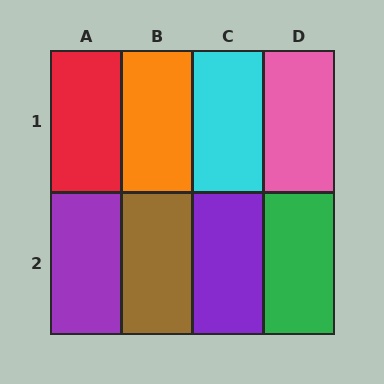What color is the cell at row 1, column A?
Red.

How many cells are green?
1 cell is green.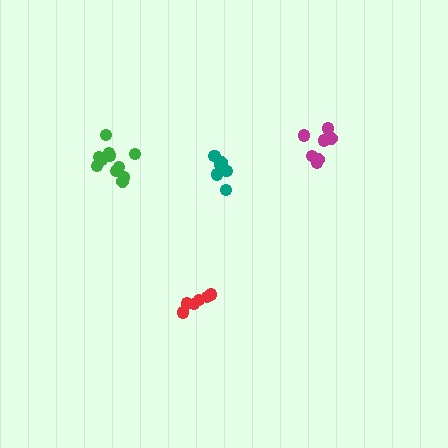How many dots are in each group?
Group 1: 11 dots, Group 2: 6 dots, Group 3: 7 dots, Group 4: 7 dots (31 total).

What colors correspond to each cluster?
The clusters are colored: green, red, teal, magenta.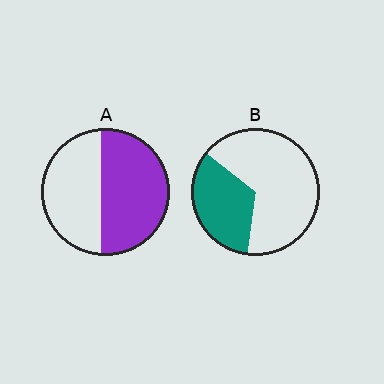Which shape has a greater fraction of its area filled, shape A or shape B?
Shape A.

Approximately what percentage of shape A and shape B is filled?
A is approximately 55% and B is approximately 35%.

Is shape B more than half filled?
No.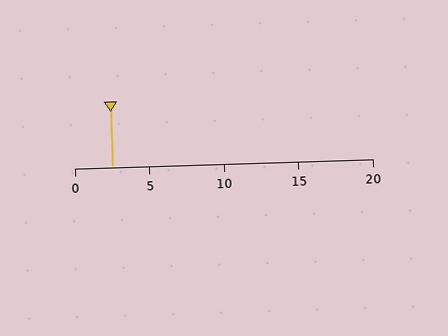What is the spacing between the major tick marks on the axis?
The major ticks are spaced 5 apart.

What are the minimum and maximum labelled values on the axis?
The axis runs from 0 to 20.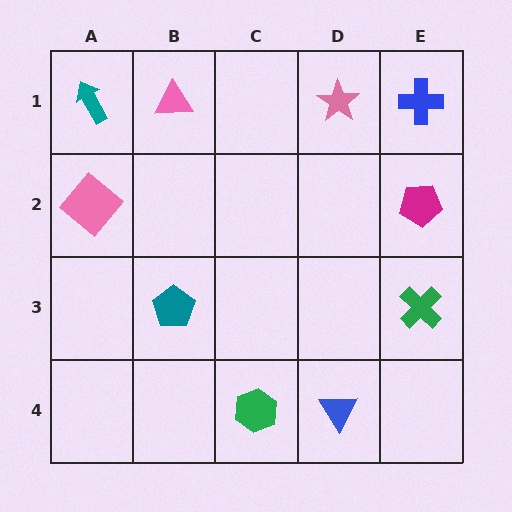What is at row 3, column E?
A green cross.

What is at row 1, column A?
A teal arrow.